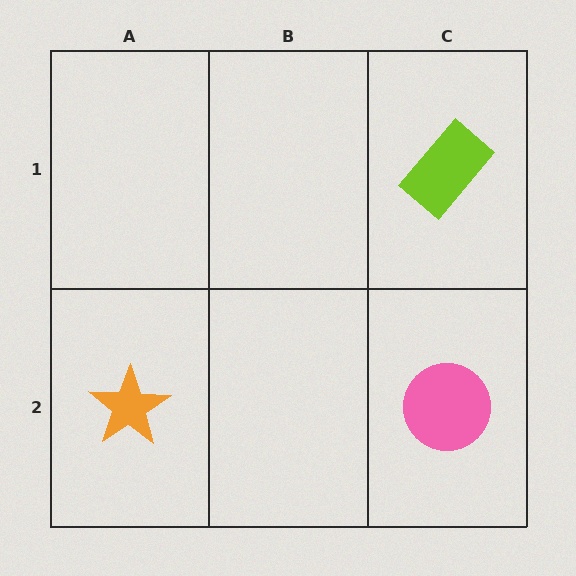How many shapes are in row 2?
2 shapes.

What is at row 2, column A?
An orange star.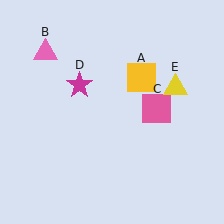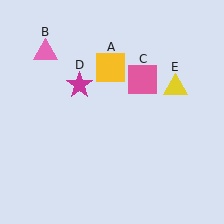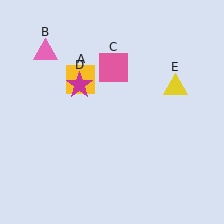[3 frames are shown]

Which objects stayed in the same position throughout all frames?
Pink triangle (object B) and magenta star (object D) and yellow triangle (object E) remained stationary.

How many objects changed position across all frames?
2 objects changed position: yellow square (object A), pink square (object C).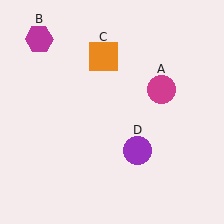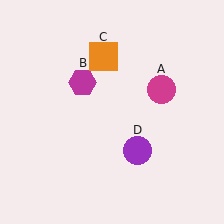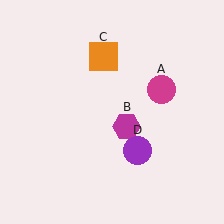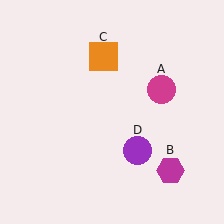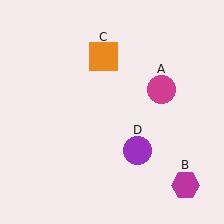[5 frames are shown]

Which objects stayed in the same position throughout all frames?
Magenta circle (object A) and orange square (object C) and purple circle (object D) remained stationary.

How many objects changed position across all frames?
1 object changed position: magenta hexagon (object B).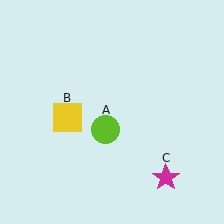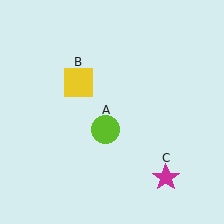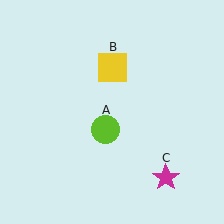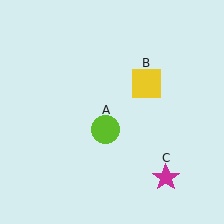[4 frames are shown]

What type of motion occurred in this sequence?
The yellow square (object B) rotated clockwise around the center of the scene.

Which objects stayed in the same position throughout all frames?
Lime circle (object A) and magenta star (object C) remained stationary.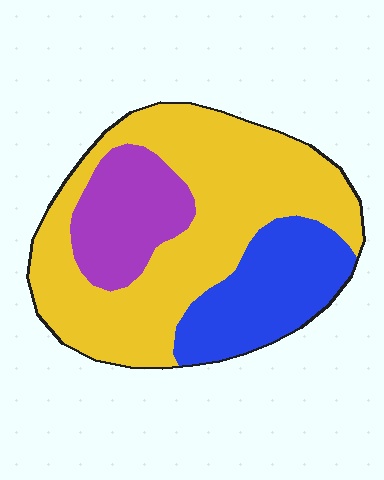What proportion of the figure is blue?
Blue covers 23% of the figure.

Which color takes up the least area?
Purple, at roughly 20%.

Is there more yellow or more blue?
Yellow.